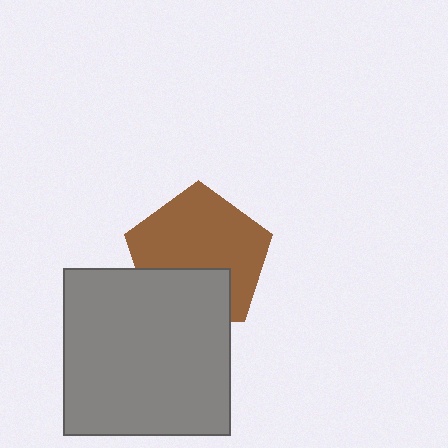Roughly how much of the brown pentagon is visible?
Most of it is visible (roughly 68%).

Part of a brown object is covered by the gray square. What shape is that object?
It is a pentagon.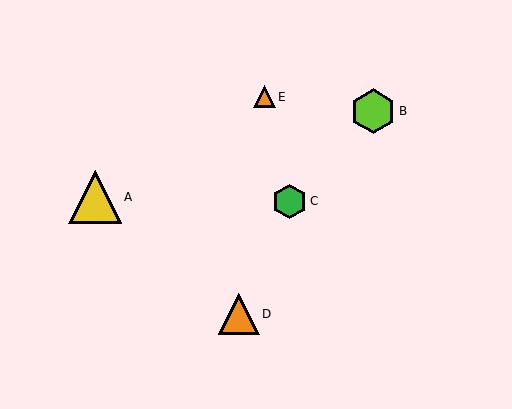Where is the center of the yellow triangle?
The center of the yellow triangle is at (95, 197).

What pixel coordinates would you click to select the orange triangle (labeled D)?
Click at (239, 314) to select the orange triangle D.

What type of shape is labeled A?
Shape A is a yellow triangle.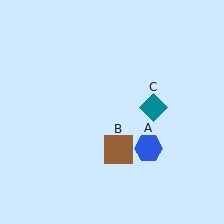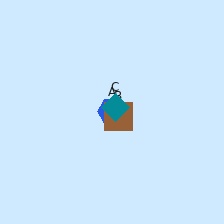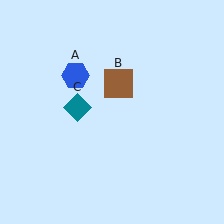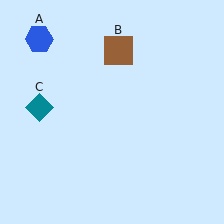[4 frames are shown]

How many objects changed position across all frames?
3 objects changed position: blue hexagon (object A), brown square (object B), teal diamond (object C).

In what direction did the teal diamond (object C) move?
The teal diamond (object C) moved left.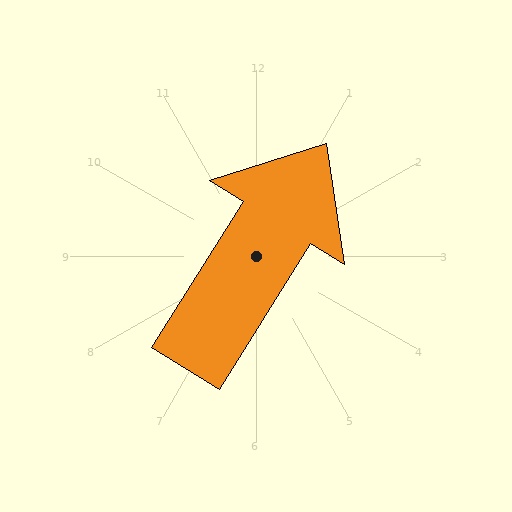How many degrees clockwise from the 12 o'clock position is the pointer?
Approximately 32 degrees.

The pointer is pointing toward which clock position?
Roughly 1 o'clock.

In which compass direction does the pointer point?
Northeast.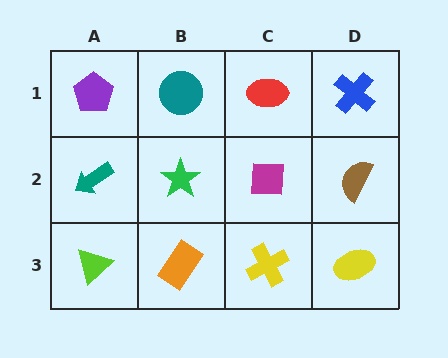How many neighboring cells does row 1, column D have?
2.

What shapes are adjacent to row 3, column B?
A green star (row 2, column B), a lime triangle (row 3, column A), a yellow cross (row 3, column C).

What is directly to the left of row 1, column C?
A teal circle.